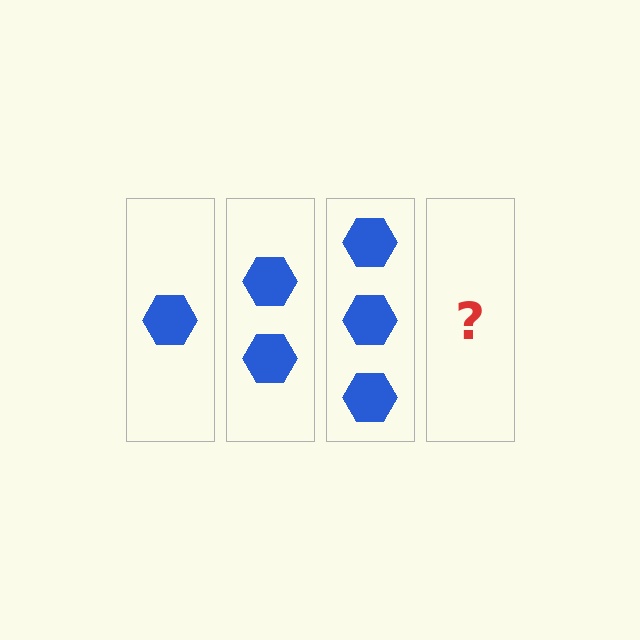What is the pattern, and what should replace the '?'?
The pattern is that each step adds one more hexagon. The '?' should be 4 hexagons.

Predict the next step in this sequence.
The next step is 4 hexagons.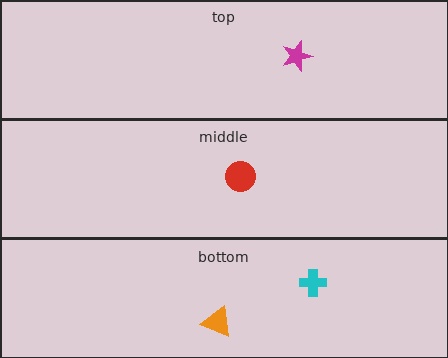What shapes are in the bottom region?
The orange triangle, the cyan cross.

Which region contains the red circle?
The middle region.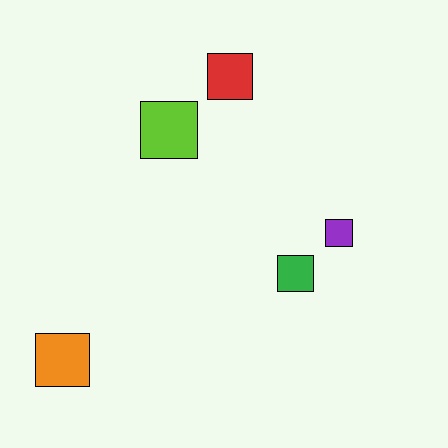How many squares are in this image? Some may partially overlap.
There are 5 squares.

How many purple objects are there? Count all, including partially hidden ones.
There is 1 purple object.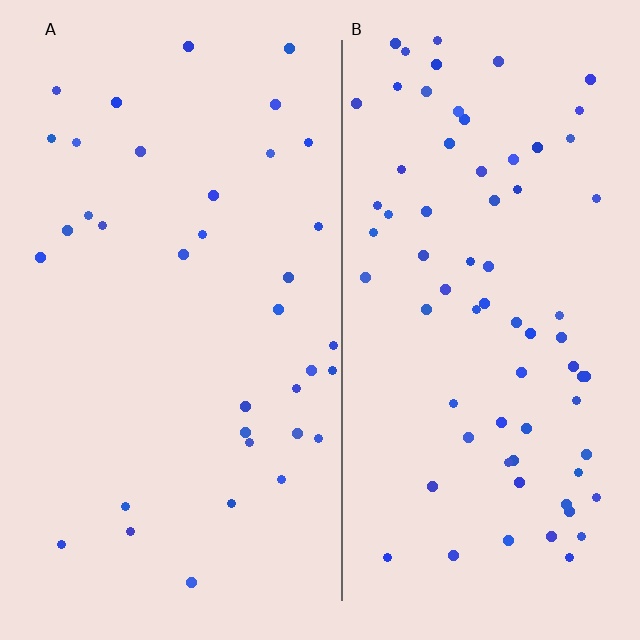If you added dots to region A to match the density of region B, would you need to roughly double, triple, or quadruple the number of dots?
Approximately double.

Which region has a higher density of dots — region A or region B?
B (the right).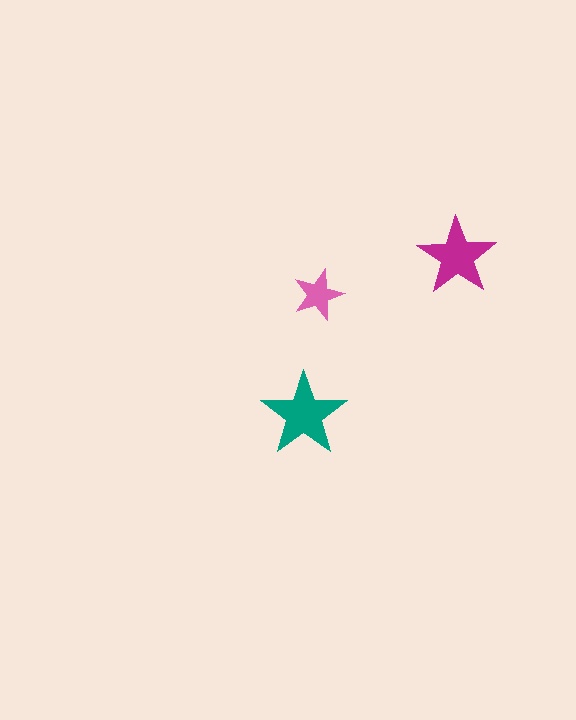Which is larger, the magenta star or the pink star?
The magenta one.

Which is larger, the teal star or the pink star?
The teal one.